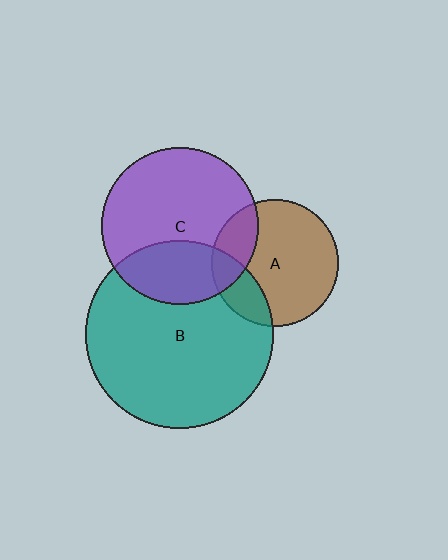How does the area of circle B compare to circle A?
Approximately 2.2 times.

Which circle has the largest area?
Circle B (teal).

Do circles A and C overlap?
Yes.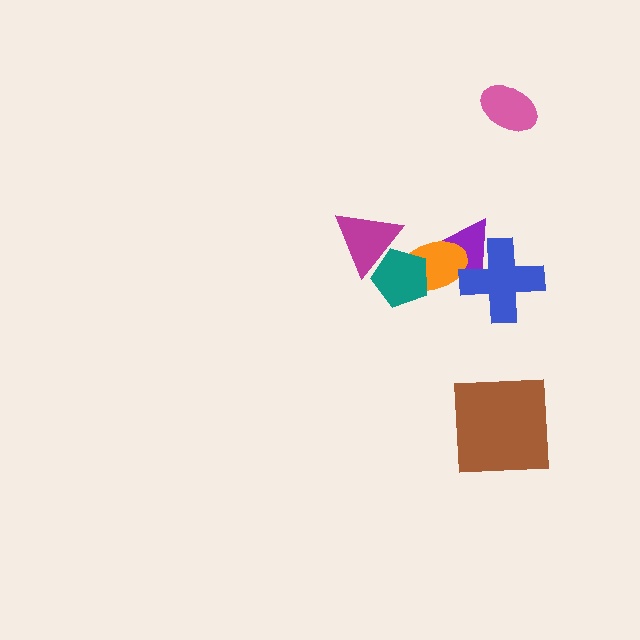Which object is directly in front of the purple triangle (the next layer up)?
The orange ellipse is directly in front of the purple triangle.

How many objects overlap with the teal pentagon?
2 objects overlap with the teal pentagon.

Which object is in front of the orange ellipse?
The teal pentagon is in front of the orange ellipse.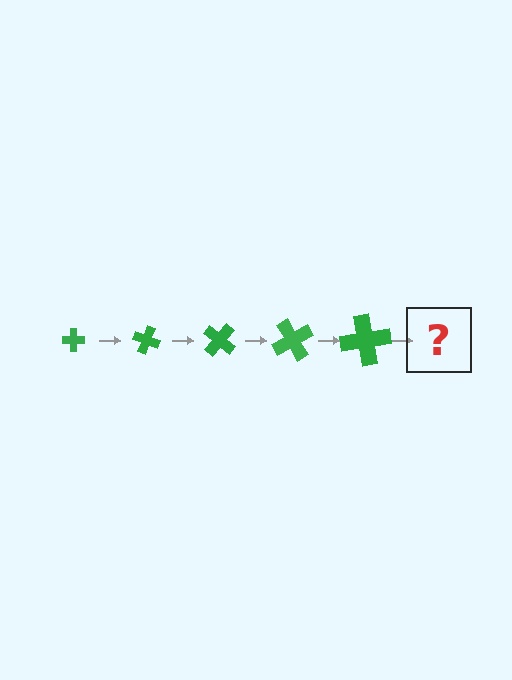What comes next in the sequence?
The next element should be a cross, larger than the previous one and rotated 100 degrees from the start.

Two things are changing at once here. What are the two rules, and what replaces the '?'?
The two rules are that the cross grows larger each step and it rotates 20 degrees each step. The '?' should be a cross, larger than the previous one and rotated 100 degrees from the start.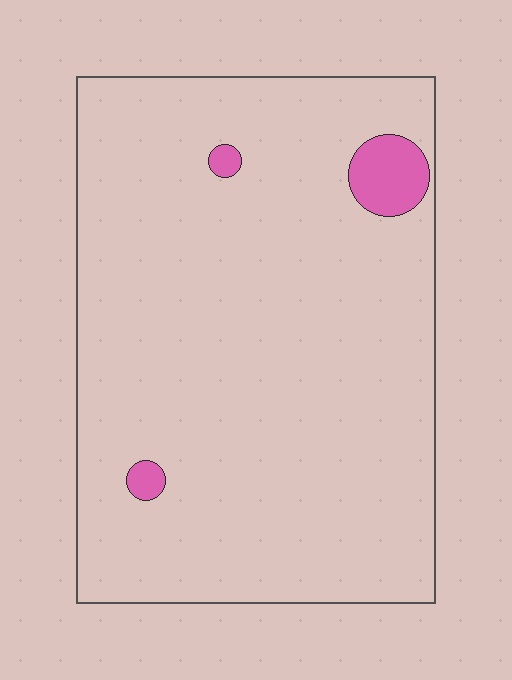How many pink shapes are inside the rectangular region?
3.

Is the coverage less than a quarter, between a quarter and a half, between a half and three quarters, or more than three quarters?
Less than a quarter.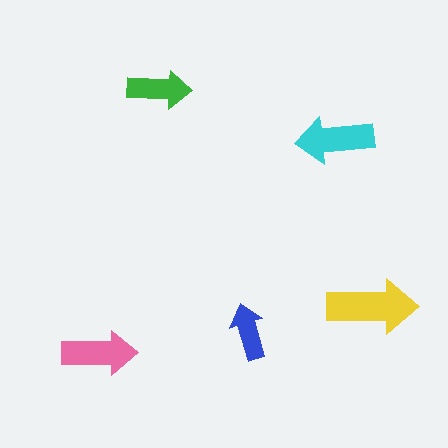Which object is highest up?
The green arrow is topmost.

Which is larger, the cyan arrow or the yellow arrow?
The yellow one.